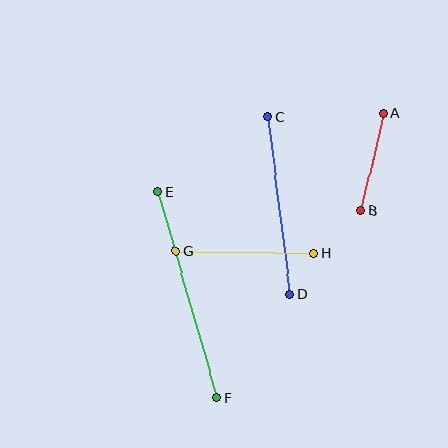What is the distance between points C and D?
The distance is approximately 179 pixels.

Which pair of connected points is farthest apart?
Points E and F are farthest apart.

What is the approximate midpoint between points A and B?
The midpoint is at approximately (372, 162) pixels.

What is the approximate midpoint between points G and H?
The midpoint is at approximately (245, 252) pixels.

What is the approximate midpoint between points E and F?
The midpoint is at approximately (188, 295) pixels.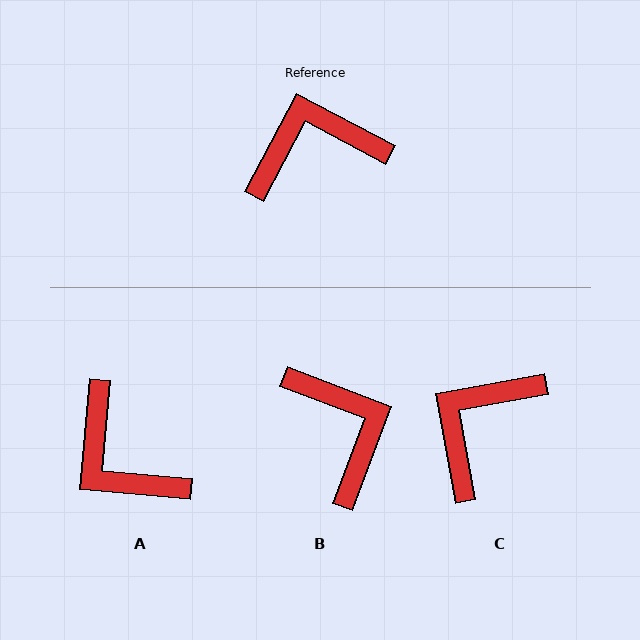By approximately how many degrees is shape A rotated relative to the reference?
Approximately 113 degrees counter-clockwise.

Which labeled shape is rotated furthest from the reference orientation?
A, about 113 degrees away.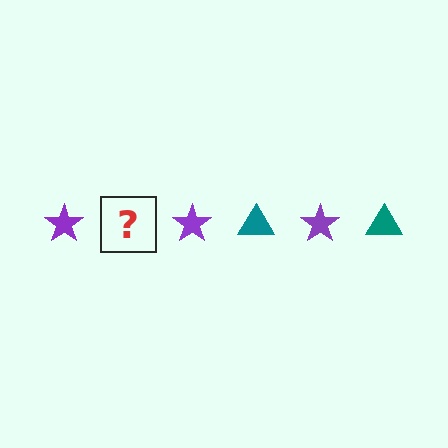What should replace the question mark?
The question mark should be replaced with a teal triangle.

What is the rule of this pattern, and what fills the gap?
The rule is that the pattern alternates between purple star and teal triangle. The gap should be filled with a teal triangle.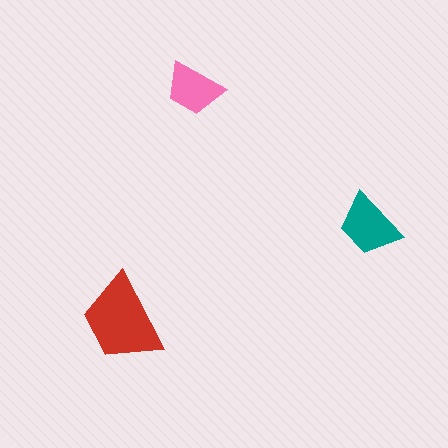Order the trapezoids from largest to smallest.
the red one, the teal one, the pink one.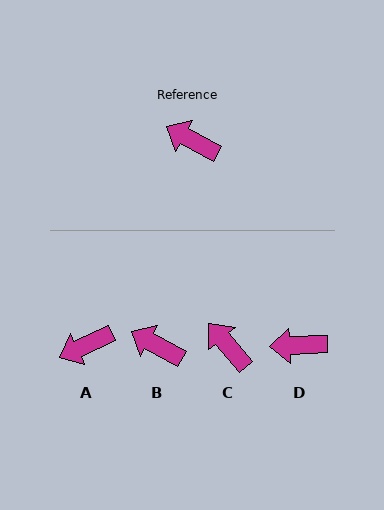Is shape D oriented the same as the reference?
No, it is off by about 32 degrees.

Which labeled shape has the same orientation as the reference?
B.